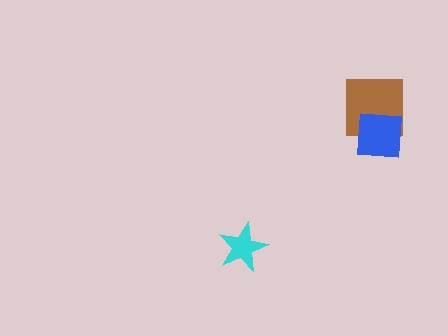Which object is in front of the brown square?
The blue square is in front of the brown square.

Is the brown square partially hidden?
Yes, it is partially covered by another shape.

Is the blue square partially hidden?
No, no other shape covers it.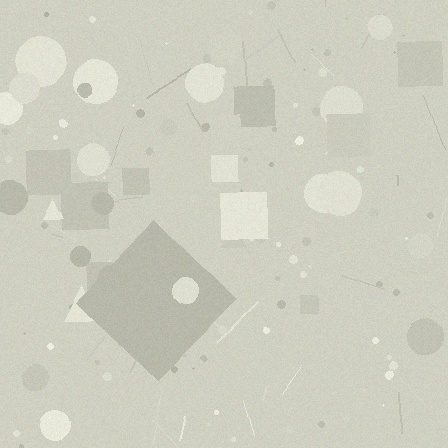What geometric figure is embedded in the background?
A diamond is embedded in the background.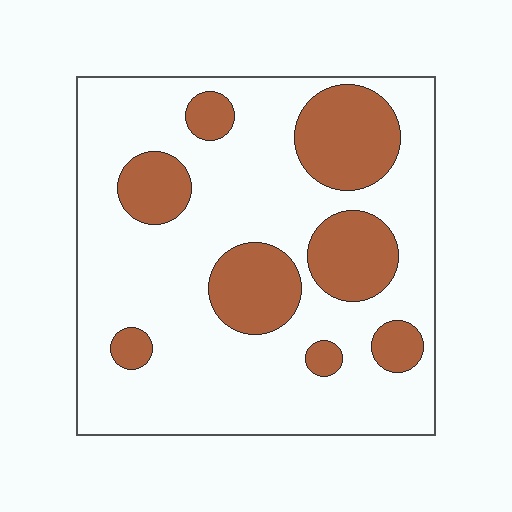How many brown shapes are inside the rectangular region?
8.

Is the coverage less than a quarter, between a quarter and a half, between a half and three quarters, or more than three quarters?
Between a quarter and a half.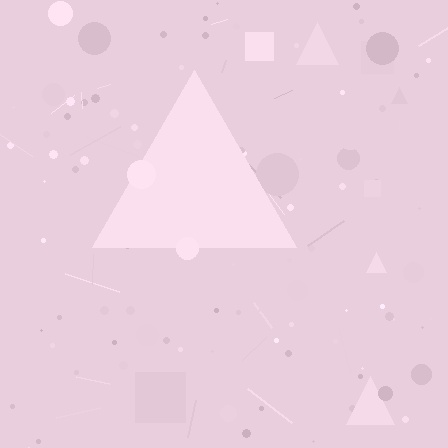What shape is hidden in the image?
A triangle is hidden in the image.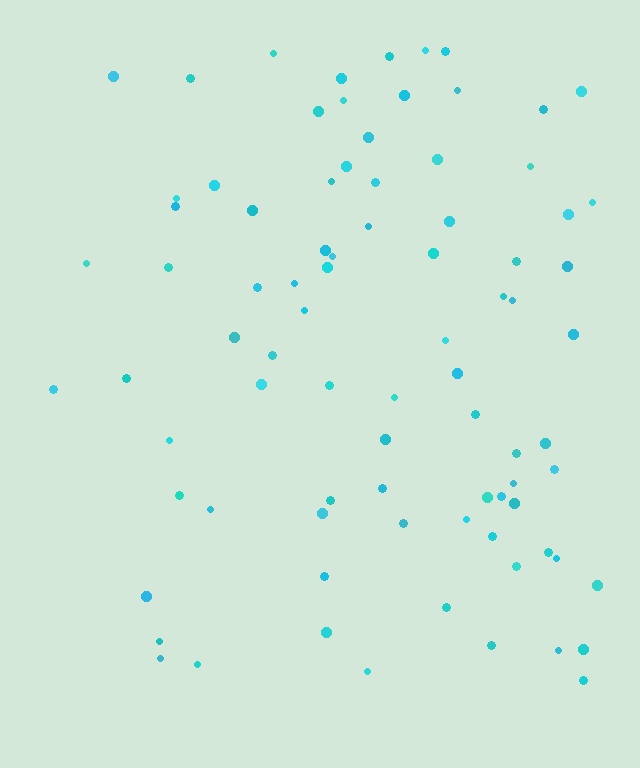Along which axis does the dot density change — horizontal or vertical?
Horizontal.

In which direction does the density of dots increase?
From left to right, with the right side densest.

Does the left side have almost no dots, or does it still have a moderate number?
Still a moderate number, just noticeably fewer than the right.